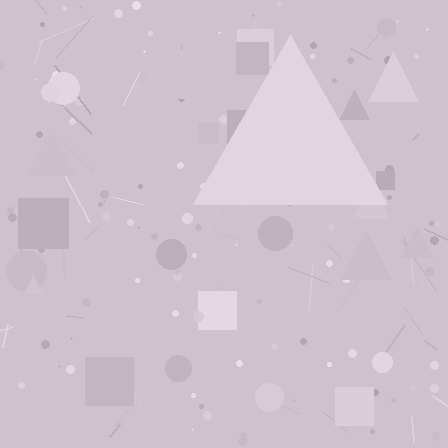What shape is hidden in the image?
A triangle is hidden in the image.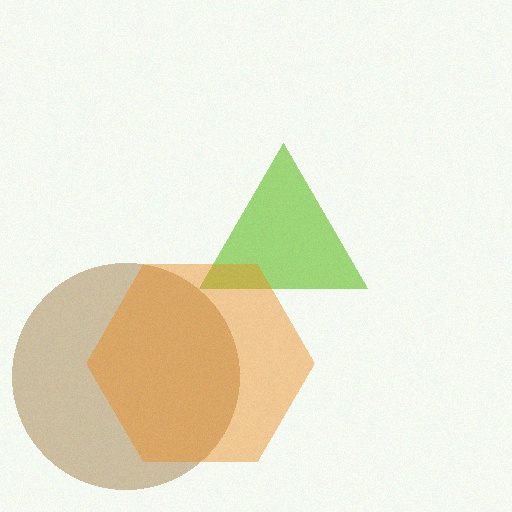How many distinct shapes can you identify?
There are 3 distinct shapes: a brown circle, a lime triangle, an orange hexagon.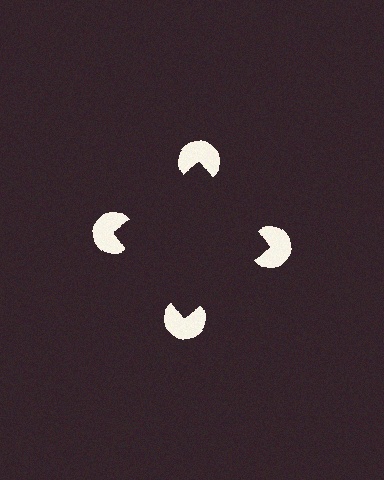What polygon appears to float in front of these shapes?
An illusory square — its edges are inferred from the aligned wedge cuts in the pac-man discs, not physically drawn.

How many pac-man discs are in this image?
There are 4 — one at each vertex of the illusory square.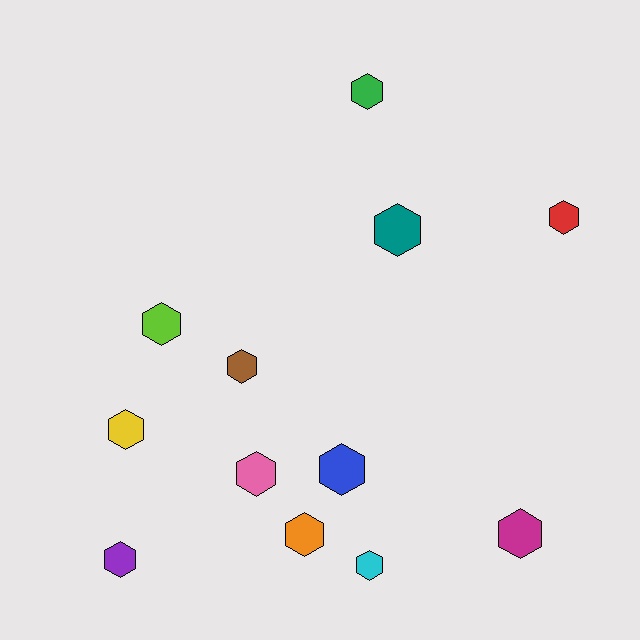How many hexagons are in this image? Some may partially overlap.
There are 12 hexagons.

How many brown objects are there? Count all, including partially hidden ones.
There is 1 brown object.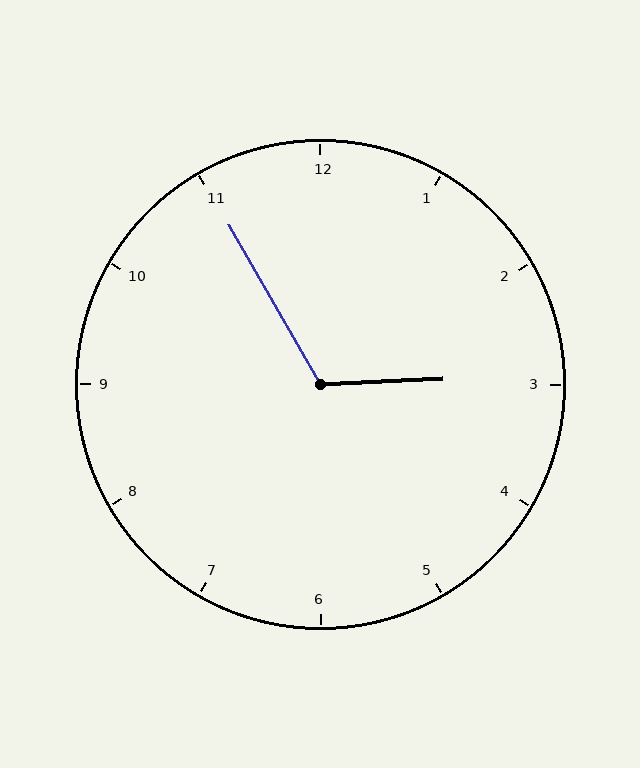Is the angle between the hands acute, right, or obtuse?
It is obtuse.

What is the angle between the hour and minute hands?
Approximately 118 degrees.